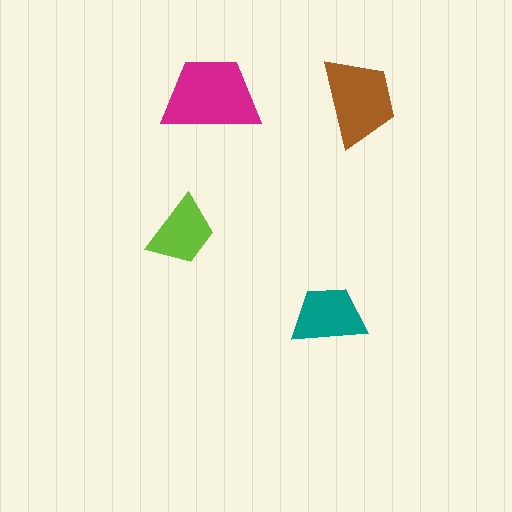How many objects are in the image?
There are 4 objects in the image.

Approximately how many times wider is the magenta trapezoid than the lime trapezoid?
About 1.5 times wider.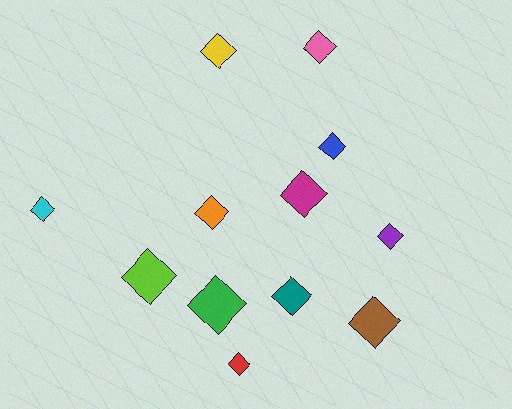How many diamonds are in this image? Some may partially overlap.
There are 12 diamonds.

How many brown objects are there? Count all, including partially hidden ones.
There is 1 brown object.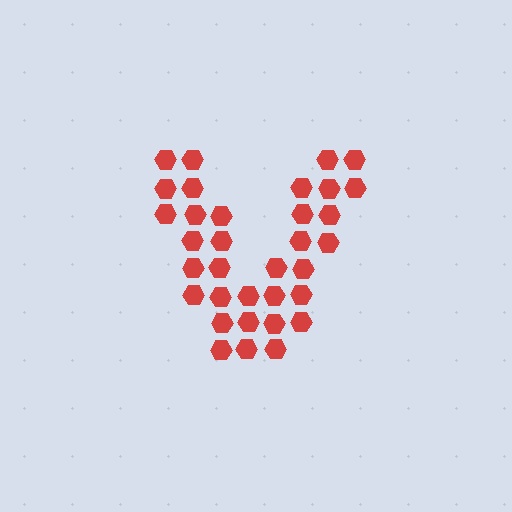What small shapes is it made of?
It is made of small hexagons.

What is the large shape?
The large shape is the letter V.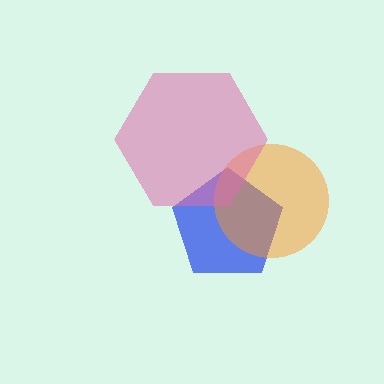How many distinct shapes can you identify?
There are 3 distinct shapes: a blue pentagon, an orange circle, a pink hexagon.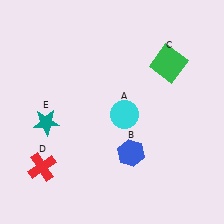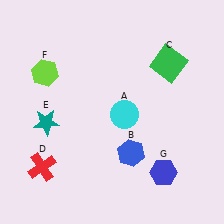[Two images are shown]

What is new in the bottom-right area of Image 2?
A blue hexagon (G) was added in the bottom-right area of Image 2.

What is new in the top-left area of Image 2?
A lime hexagon (F) was added in the top-left area of Image 2.